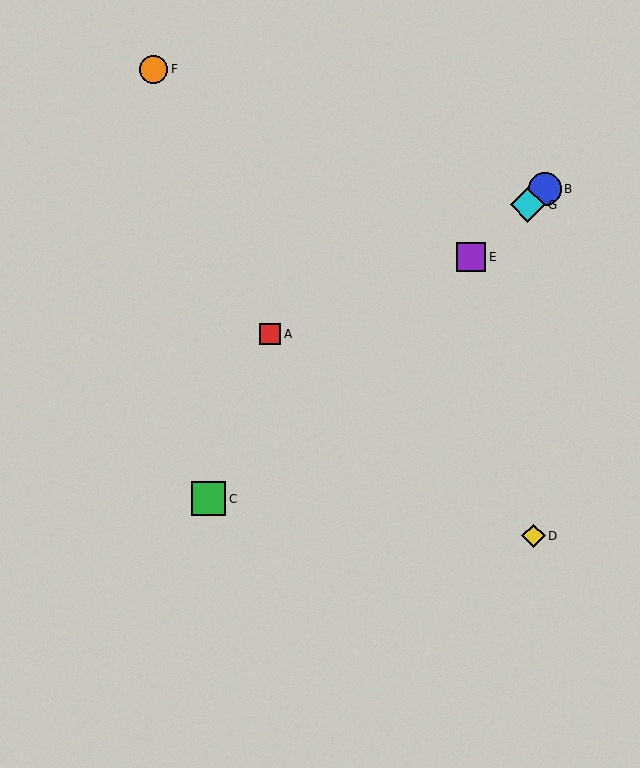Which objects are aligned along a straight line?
Objects B, C, E, G are aligned along a straight line.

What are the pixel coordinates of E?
Object E is at (471, 257).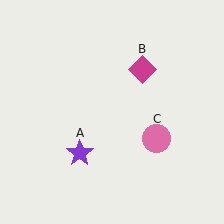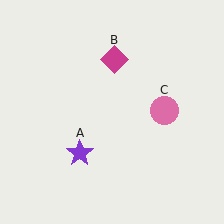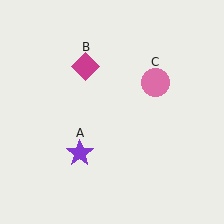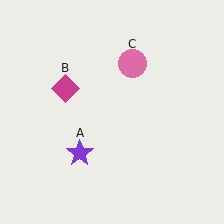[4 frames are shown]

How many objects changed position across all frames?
2 objects changed position: magenta diamond (object B), pink circle (object C).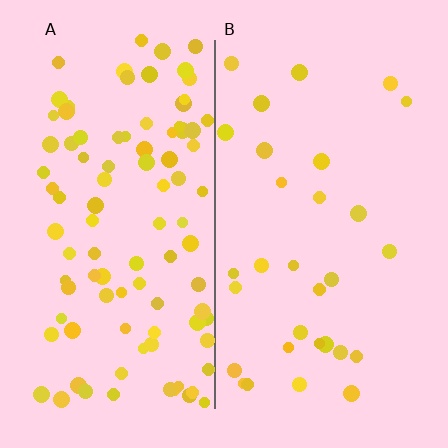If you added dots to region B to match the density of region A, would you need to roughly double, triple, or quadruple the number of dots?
Approximately triple.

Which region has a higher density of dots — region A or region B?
A (the left).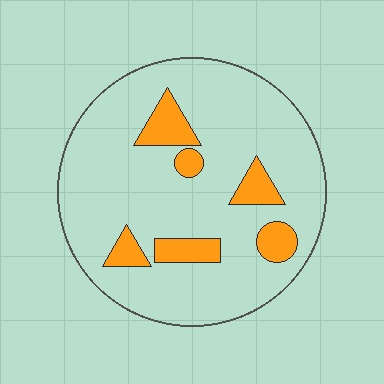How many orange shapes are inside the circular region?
6.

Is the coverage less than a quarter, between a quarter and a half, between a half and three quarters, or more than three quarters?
Less than a quarter.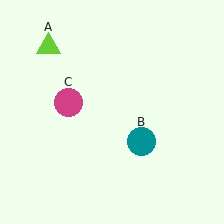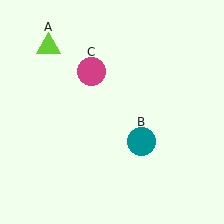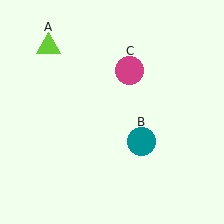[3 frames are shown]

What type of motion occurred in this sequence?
The magenta circle (object C) rotated clockwise around the center of the scene.